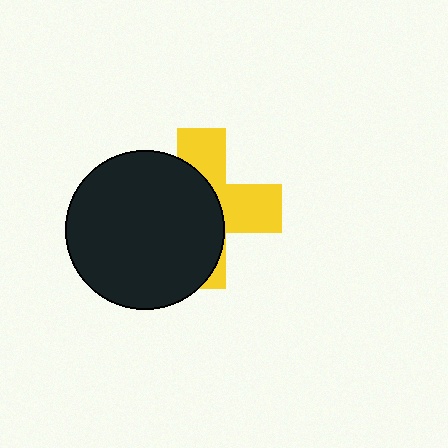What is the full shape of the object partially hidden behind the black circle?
The partially hidden object is a yellow cross.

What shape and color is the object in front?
The object in front is a black circle.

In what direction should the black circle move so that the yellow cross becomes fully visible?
The black circle should move left. That is the shortest direction to clear the overlap and leave the yellow cross fully visible.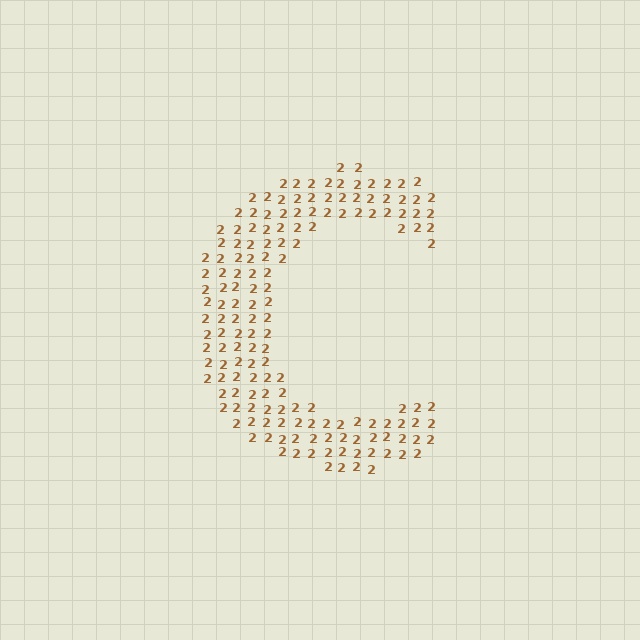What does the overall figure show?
The overall figure shows the letter C.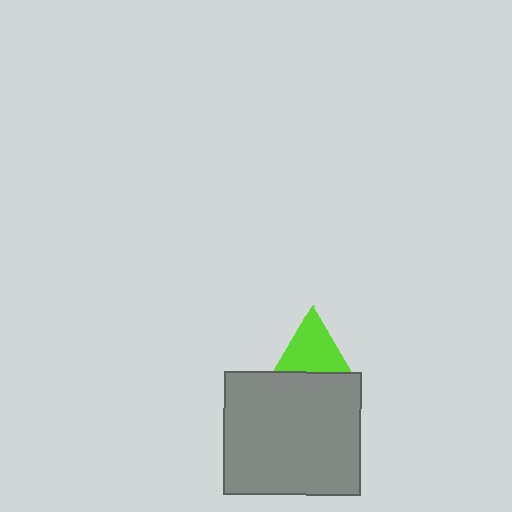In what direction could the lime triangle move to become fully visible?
The lime triangle could move up. That would shift it out from behind the gray rectangle entirely.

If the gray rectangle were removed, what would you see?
You would see the complete lime triangle.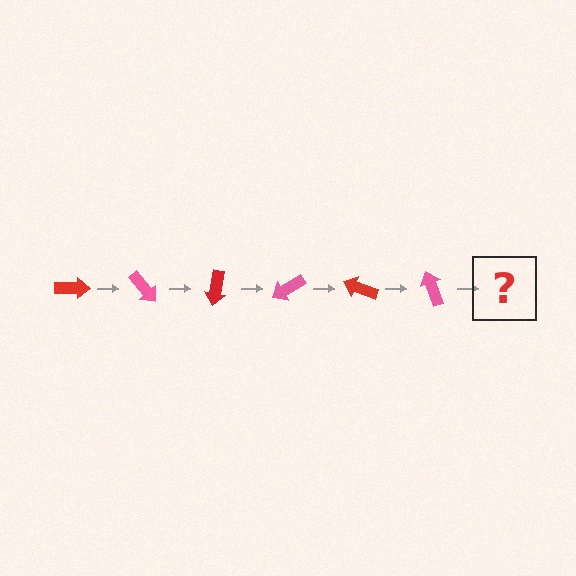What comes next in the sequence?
The next element should be a red arrow, rotated 300 degrees from the start.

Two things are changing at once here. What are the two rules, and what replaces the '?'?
The two rules are that it rotates 50 degrees each step and the color cycles through red and pink. The '?' should be a red arrow, rotated 300 degrees from the start.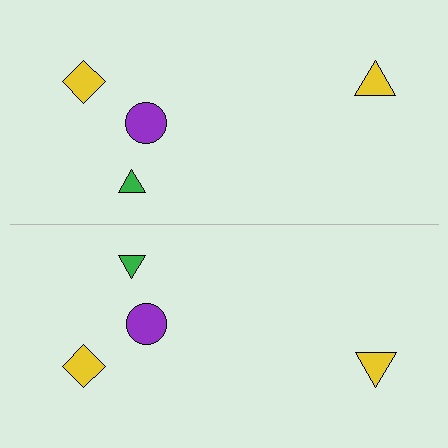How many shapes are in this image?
There are 8 shapes in this image.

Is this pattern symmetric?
Yes, this pattern has bilateral (reflection) symmetry.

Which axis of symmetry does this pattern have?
The pattern has a horizontal axis of symmetry running through the center of the image.